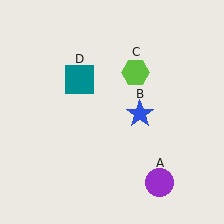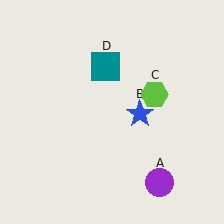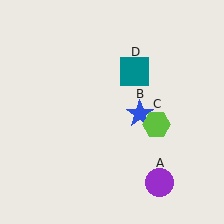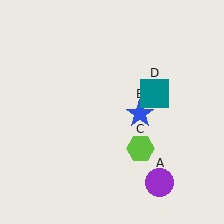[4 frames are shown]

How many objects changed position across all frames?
2 objects changed position: lime hexagon (object C), teal square (object D).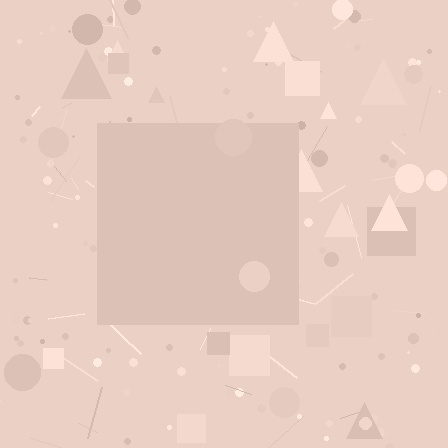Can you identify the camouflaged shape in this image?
The camouflaged shape is a square.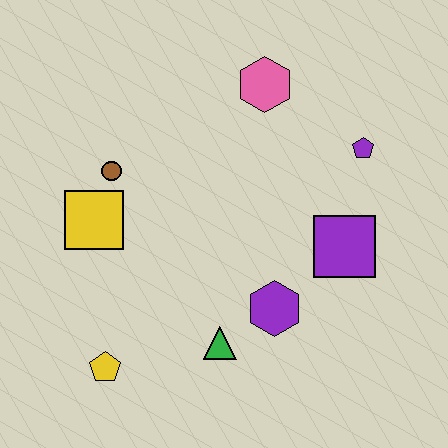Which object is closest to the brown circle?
The yellow square is closest to the brown circle.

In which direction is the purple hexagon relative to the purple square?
The purple hexagon is to the left of the purple square.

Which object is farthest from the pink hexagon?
The yellow pentagon is farthest from the pink hexagon.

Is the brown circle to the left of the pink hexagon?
Yes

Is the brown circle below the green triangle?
No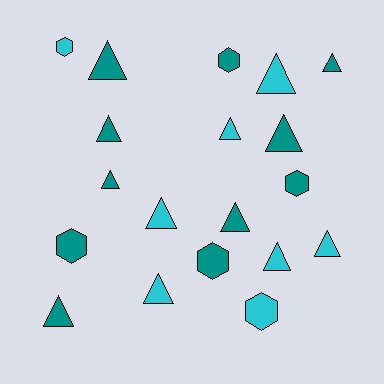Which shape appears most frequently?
Triangle, with 13 objects.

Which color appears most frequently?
Teal, with 11 objects.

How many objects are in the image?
There are 19 objects.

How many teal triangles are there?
There are 7 teal triangles.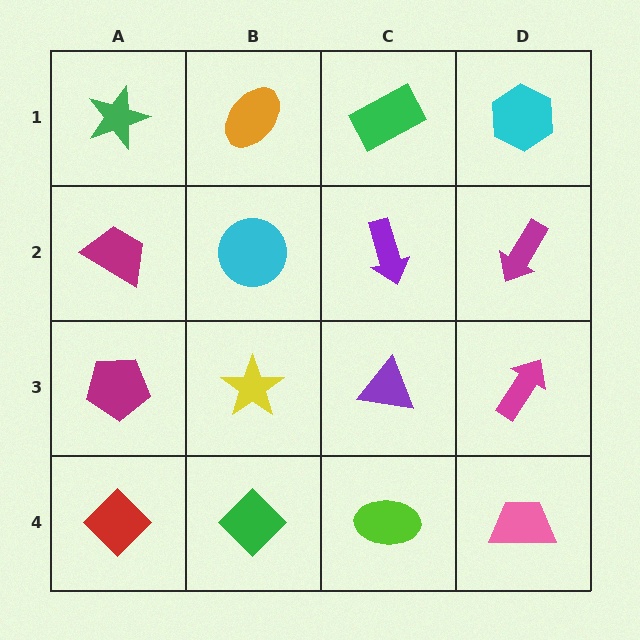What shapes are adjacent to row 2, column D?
A cyan hexagon (row 1, column D), a magenta arrow (row 3, column D), a purple arrow (row 2, column C).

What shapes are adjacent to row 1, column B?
A cyan circle (row 2, column B), a green star (row 1, column A), a green rectangle (row 1, column C).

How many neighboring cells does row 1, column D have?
2.